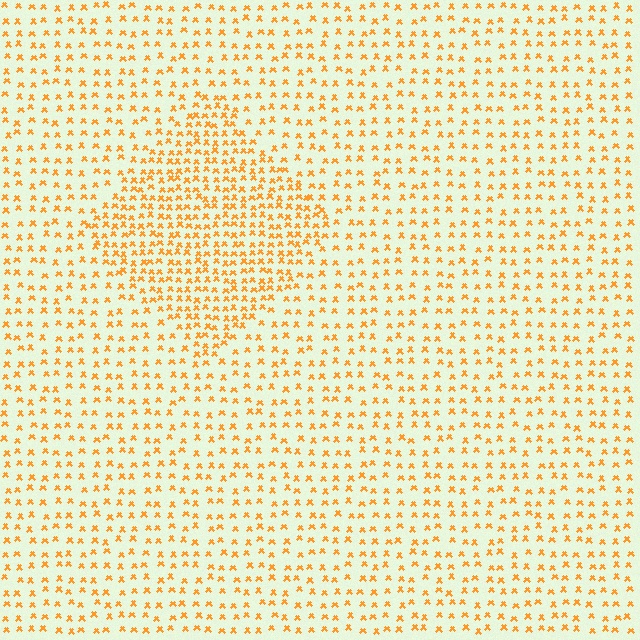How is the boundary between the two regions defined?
The boundary is defined by a change in element density (approximately 1.9x ratio). All elements are the same color, size, and shape.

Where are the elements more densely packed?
The elements are more densely packed inside the diamond boundary.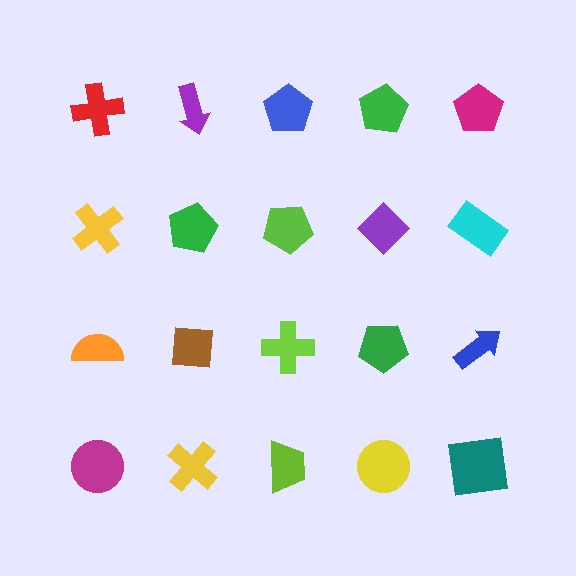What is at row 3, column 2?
A brown square.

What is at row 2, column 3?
A lime pentagon.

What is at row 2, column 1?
A yellow cross.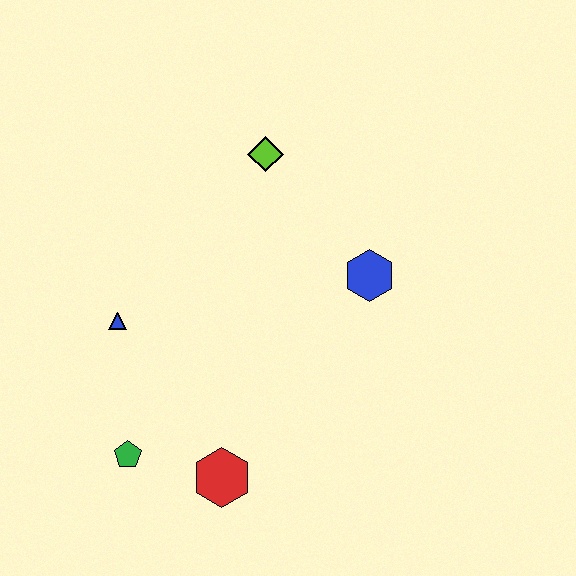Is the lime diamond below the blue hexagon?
No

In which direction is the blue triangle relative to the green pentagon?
The blue triangle is above the green pentagon.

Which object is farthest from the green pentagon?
The lime diamond is farthest from the green pentagon.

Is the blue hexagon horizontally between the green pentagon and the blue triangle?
No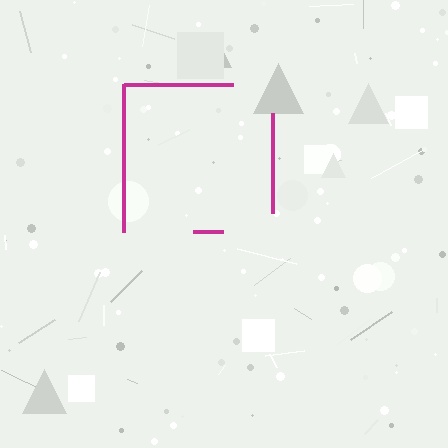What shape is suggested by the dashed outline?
The dashed outline suggests a square.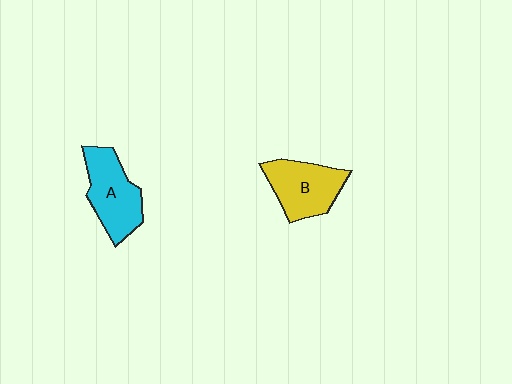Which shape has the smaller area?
Shape B (yellow).